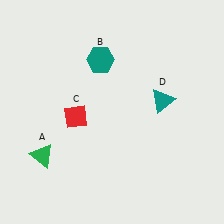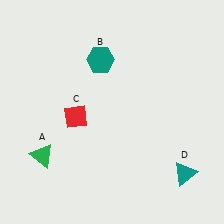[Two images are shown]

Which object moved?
The teal triangle (D) moved down.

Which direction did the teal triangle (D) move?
The teal triangle (D) moved down.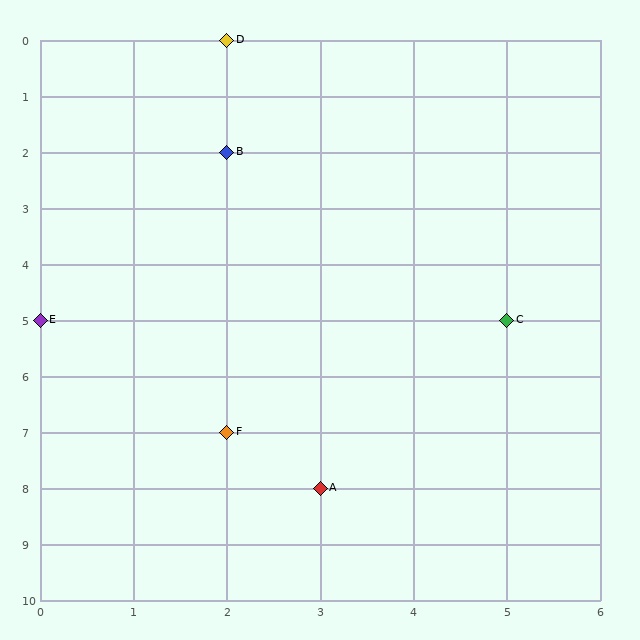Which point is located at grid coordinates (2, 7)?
Point F is at (2, 7).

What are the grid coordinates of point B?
Point B is at grid coordinates (2, 2).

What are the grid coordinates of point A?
Point A is at grid coordinates (3, 8).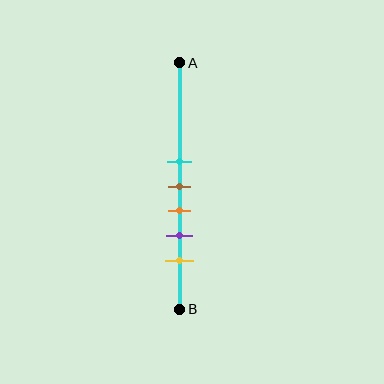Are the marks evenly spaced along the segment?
Yes, the marks are approximately evenly spaced.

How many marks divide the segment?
There are 5 marks dividing the segment.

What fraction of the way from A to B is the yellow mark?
The yellow mark is approximately 80% (0.8) of the way from A to B.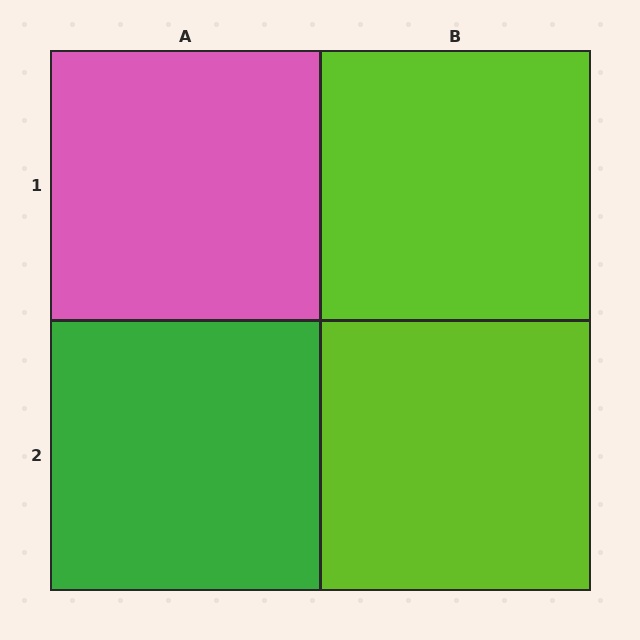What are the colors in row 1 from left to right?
Pink, lime.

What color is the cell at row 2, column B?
Lime.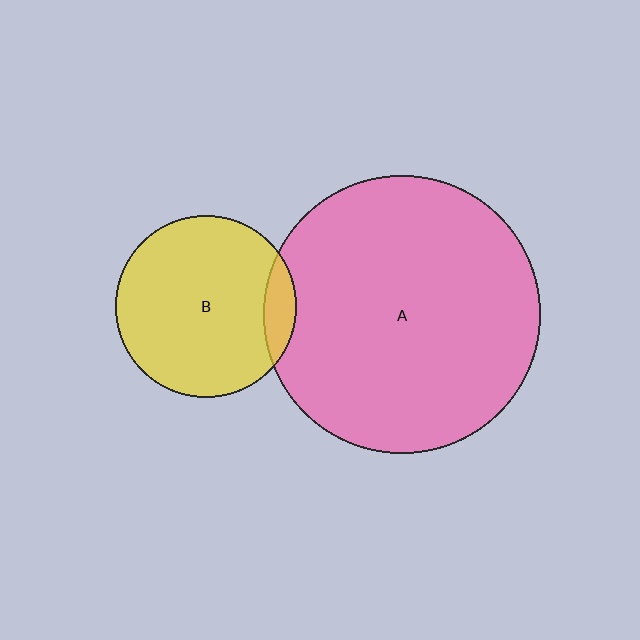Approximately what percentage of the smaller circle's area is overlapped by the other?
Approximately 10%.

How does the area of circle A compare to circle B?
Approximately 2.3 times.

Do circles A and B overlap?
Yes.